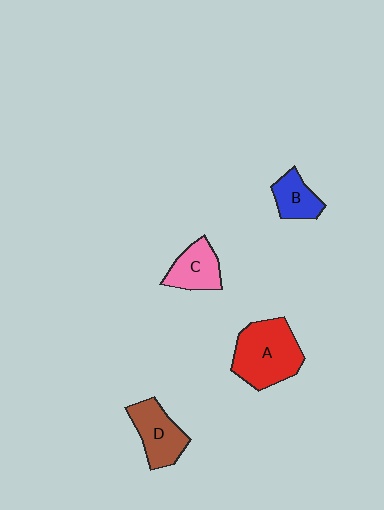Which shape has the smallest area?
Shape B (blue).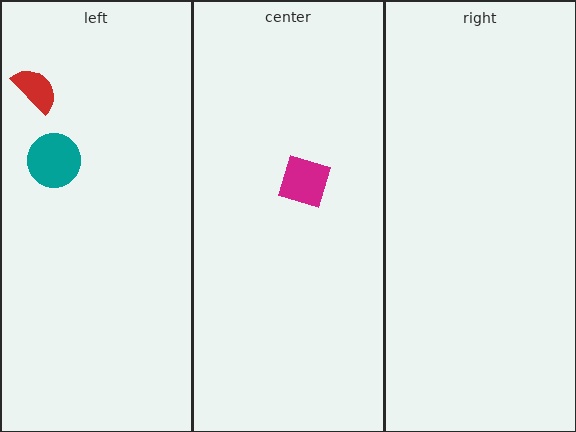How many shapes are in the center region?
1.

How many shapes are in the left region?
2.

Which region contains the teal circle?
The left region.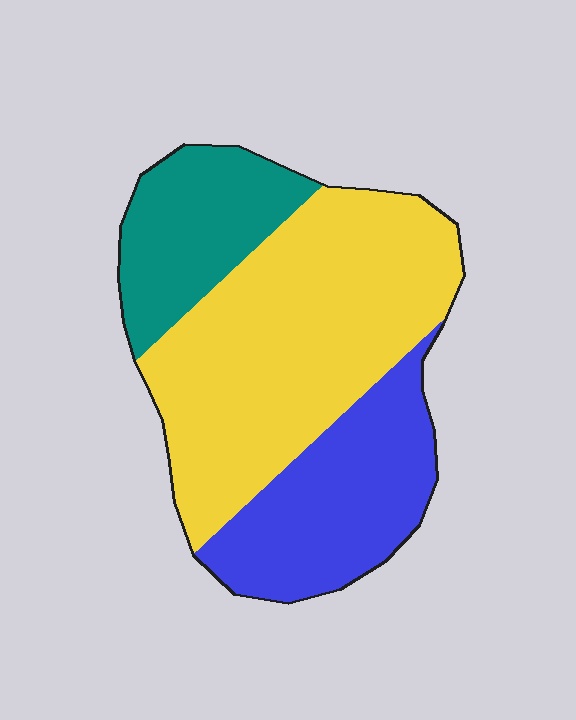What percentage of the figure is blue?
Blue covers around 25% of the figure.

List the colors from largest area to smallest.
From largest to smallest: yellow, blue, teal.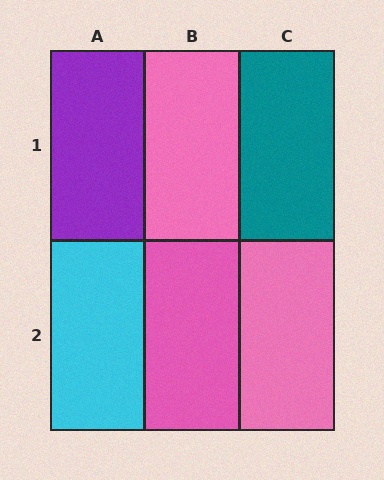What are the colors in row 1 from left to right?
Purple, pink, teal.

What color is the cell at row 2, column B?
Pink.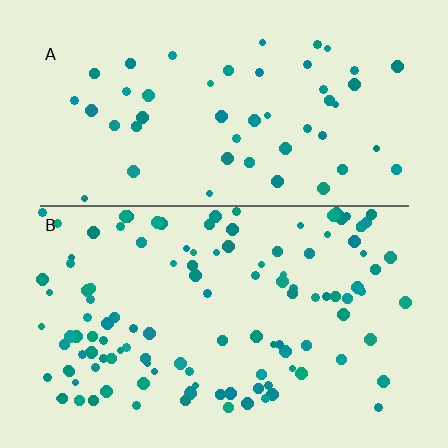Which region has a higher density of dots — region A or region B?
B (the bottom).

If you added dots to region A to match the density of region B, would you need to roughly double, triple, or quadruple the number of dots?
Approximately double.